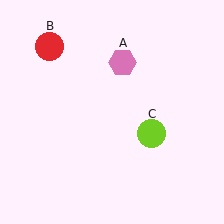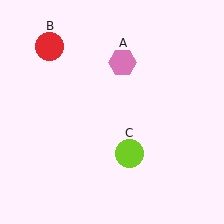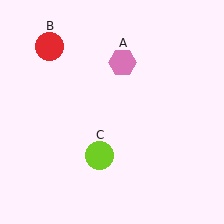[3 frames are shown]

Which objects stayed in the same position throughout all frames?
Pink hexagon (object A) and red circle (object B) remained stationary.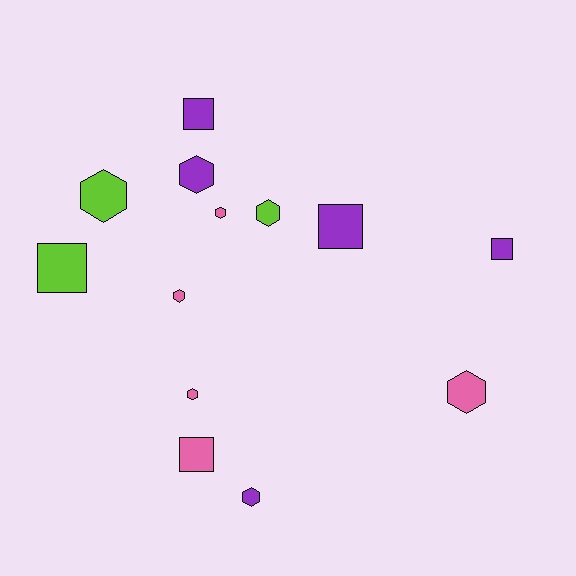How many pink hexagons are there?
There are 4 pink hexagons.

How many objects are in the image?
There are 13 objects.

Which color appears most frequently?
Purple, with 5 objects.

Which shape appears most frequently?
Hexagon, with 8 objects.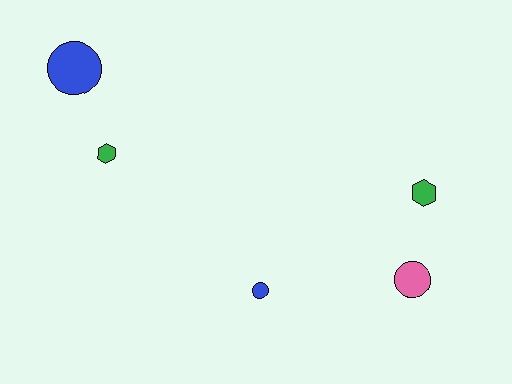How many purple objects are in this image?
There are no purple objects.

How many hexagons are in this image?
There are 2 hexagons.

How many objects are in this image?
There are 5 objects.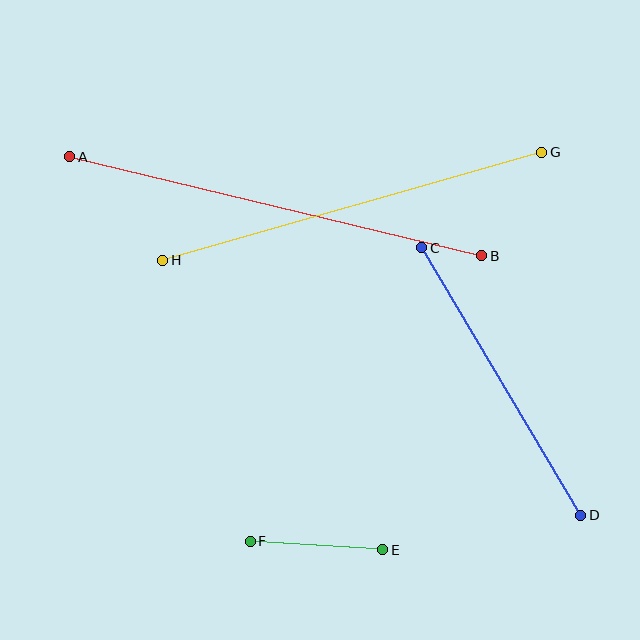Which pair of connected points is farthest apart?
Points A and B are farthest apart.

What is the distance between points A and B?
The distance is approximately 424 pixels.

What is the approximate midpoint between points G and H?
The midpoint is at approximately (352, 206) pixels.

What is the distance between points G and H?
The distance is approximately 394 pixels.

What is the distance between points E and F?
The distance is approximately 133 pixels.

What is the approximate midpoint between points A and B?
The midpoint is at approximately (276, 206) pixels.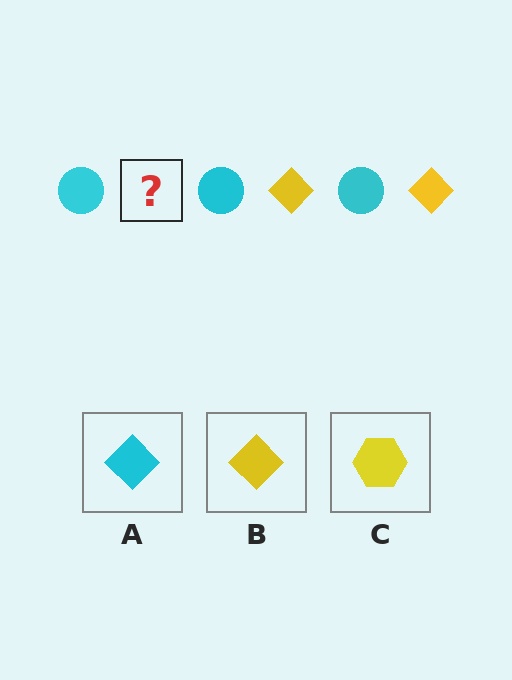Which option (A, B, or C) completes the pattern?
B.